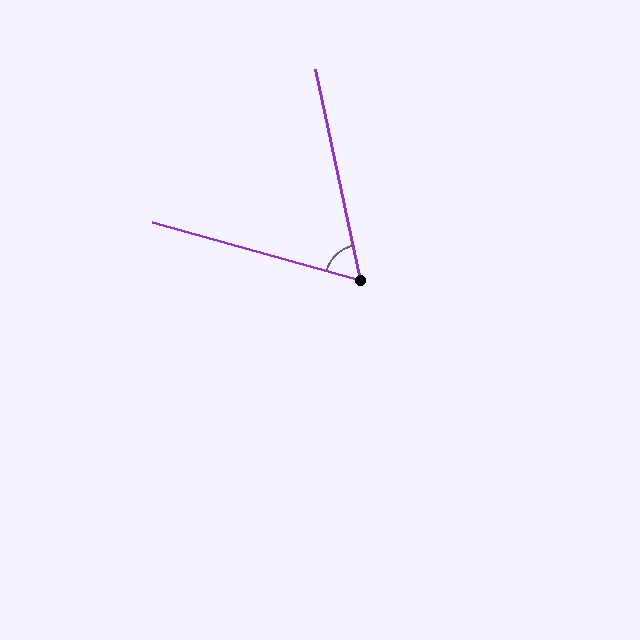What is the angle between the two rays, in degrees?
Approximately 62 degrees.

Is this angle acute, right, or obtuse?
It is acute.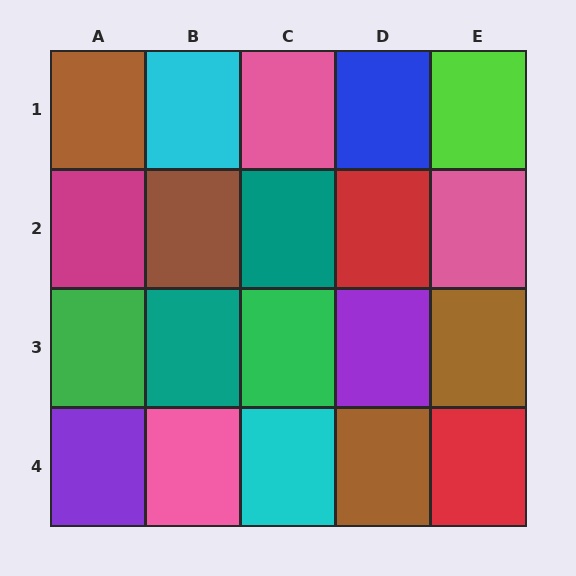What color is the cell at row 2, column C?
Teal.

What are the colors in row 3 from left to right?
Green, teal, green, purple, brown.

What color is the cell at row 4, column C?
Cyan.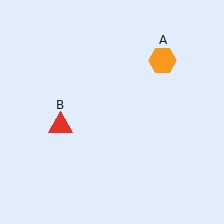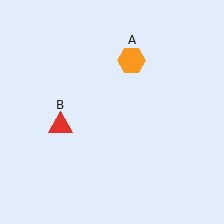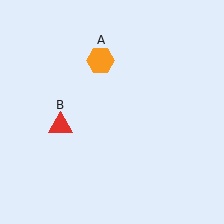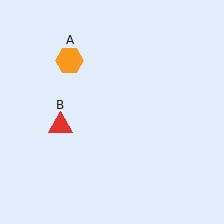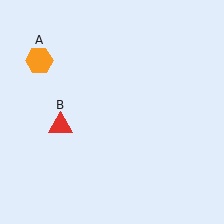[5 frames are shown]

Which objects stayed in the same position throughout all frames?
Red triangle (object B) remained stationary.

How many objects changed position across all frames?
1 object changed position: orange hexagon (object A).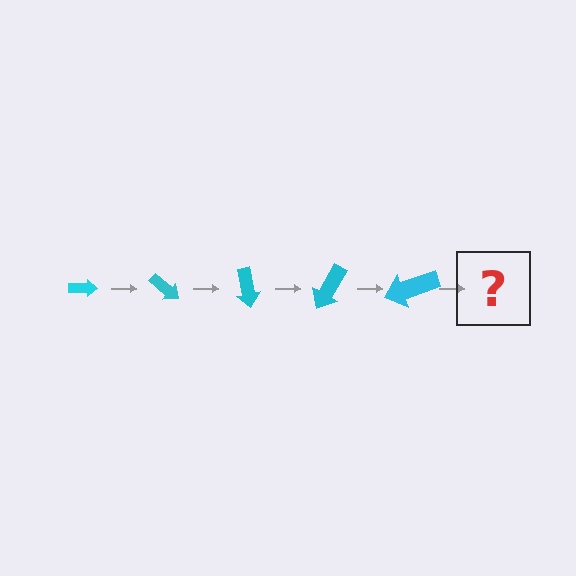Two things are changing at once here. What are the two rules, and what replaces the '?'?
The two rules are that the arrow grows larger each step and it rotates 40 degrees each step. The '?' should be an arrow, larger than the previous one and rotated 200 degrees from the start.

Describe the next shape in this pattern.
It should be an arrow, larger than the previous one and rotated 200 degrees from the start.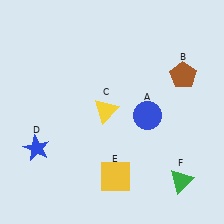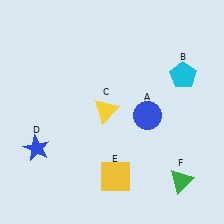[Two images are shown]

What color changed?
The pentagon (B) changed from brown in Image 1 to cyan in Image 2.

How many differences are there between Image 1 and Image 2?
There is 1 difference between the two images.